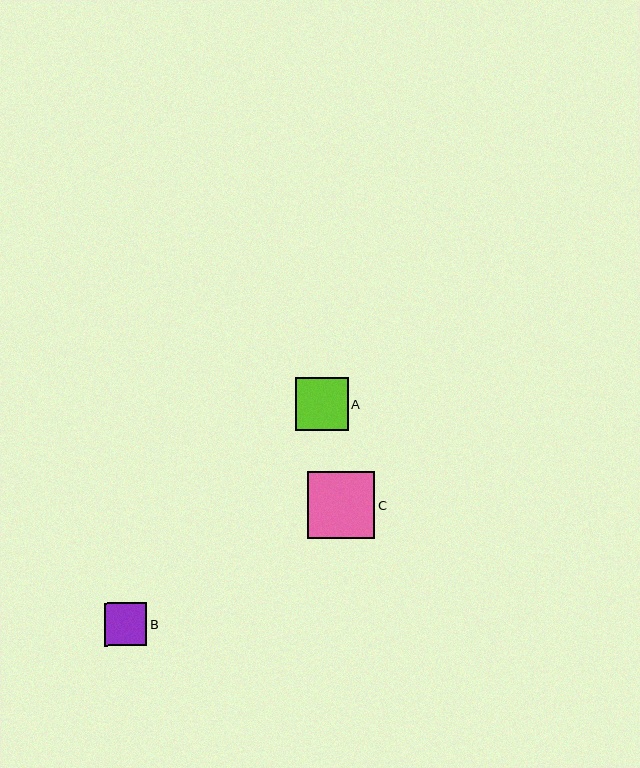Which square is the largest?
Square C is the largest with a size of approximately 67 pixels.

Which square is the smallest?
Square B is the smallest with a size of approximately 42 pixels.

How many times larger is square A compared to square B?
Square A is approximately 1.2 times the size of square B.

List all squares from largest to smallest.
From largest to smallest: C, A, B.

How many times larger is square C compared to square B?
Square C is approximately 1.6 times the size of square B.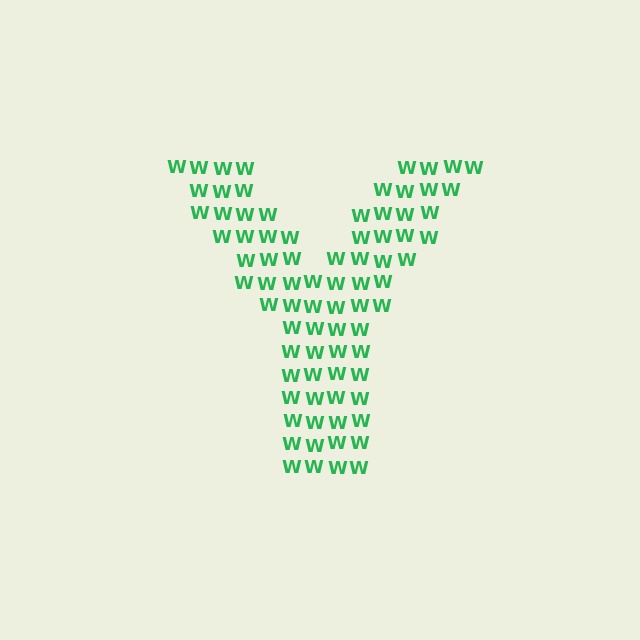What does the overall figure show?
The overall figure shows the letter Y.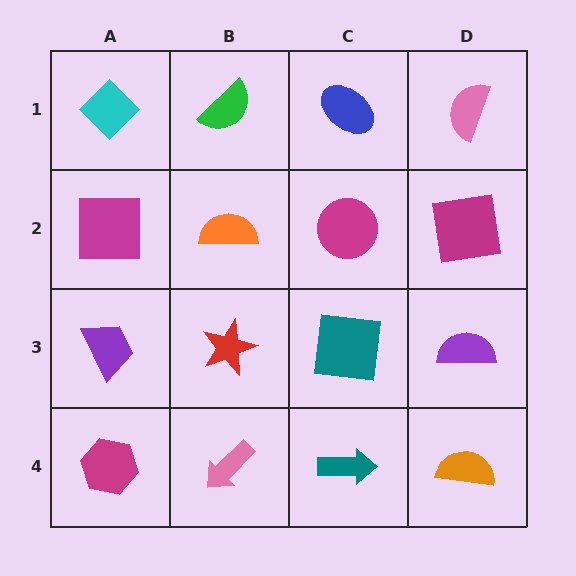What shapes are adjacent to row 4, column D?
A purple semicircle (row 3, column D), a teal arrow (row 4, column C).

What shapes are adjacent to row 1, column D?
A magenta square (row 2, column D), a blue ellipse (row 1, column C).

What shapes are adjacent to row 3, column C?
A magenta circle (row 2, column C), a teal arrow (row 4, column C), a red star (row 3, column B), a purple semicircle (row 3, column D).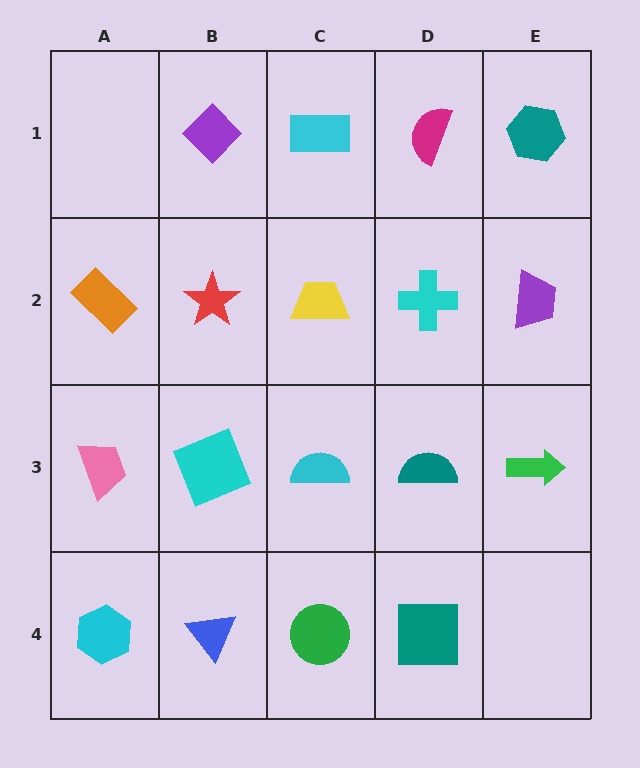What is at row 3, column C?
A cyan semicircle.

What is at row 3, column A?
A pink trapezoid.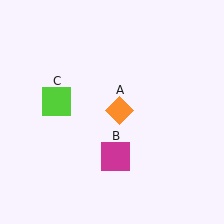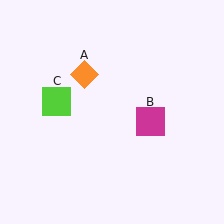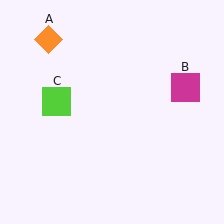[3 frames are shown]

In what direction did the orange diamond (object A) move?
The orange diamond (object A) moved up and to the left.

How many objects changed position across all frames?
2 objects changed position: orange diamond (object A), magenta square (object B).